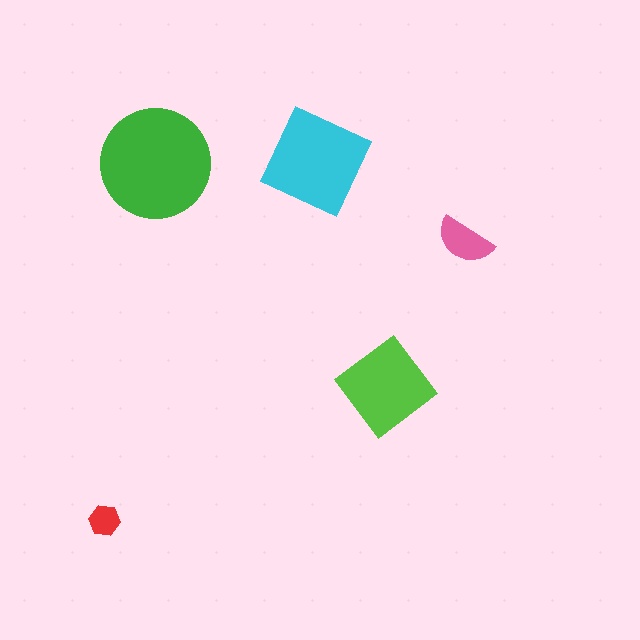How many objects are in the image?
There are 5 objects in the image.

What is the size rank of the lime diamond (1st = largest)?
3rd.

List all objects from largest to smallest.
The green circle, the cyan square, the lime diamond, the pink semicircle, the red hexagon.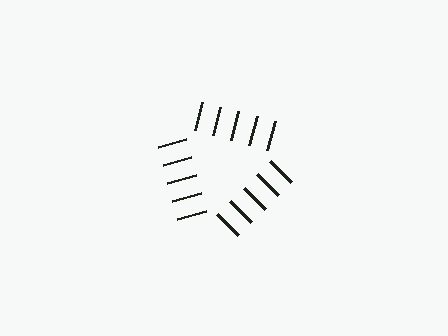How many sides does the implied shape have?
3 sides — the line-ends trace a triangle.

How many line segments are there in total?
15 — 5 along each of the 3 edges.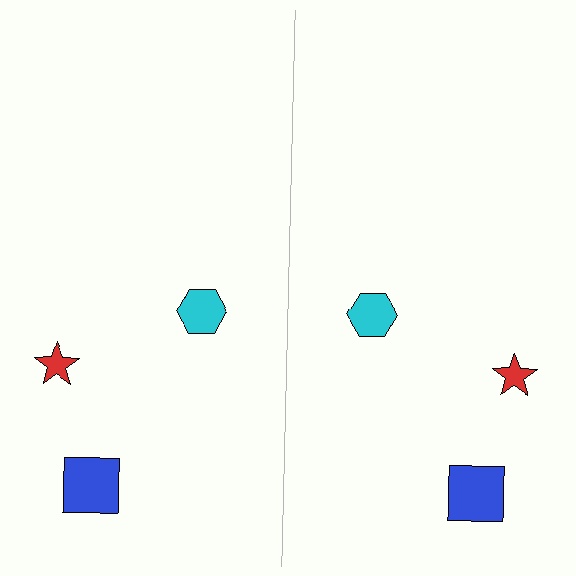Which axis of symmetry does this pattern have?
The pattern has a vertical axis of symmetry running through the center of the image.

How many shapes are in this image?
There are 6 shapes in this image.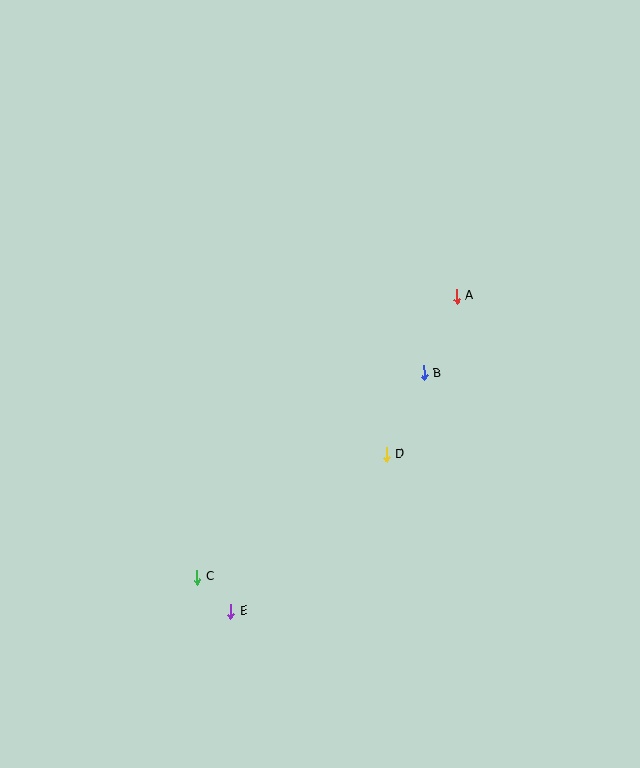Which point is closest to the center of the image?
Point D at (386, 455) is closest to the center.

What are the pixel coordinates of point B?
Point B is at (424, 373).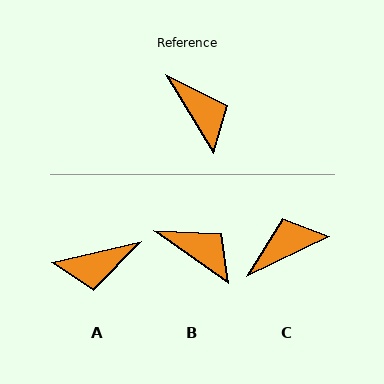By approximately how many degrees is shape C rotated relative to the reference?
Approximately 85 degrees counter-clockwise.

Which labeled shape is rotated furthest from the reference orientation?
A, about 108 degrees away.